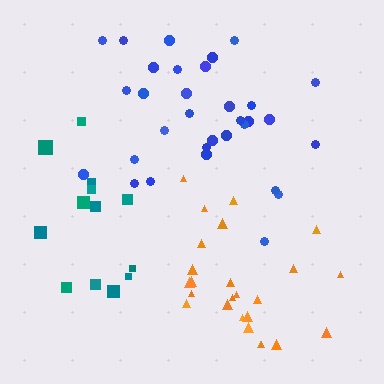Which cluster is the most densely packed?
Orange.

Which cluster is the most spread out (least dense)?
Teal.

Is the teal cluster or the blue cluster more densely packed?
Blue.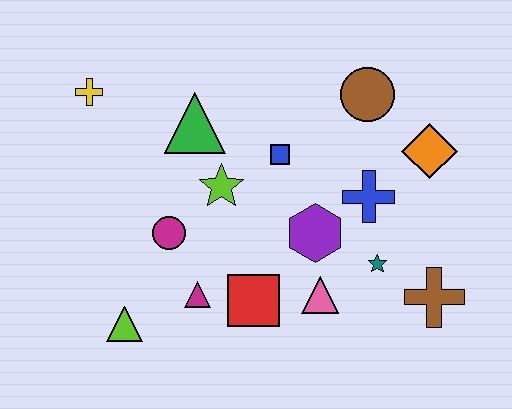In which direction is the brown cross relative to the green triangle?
The brown cross is to the right of the green triangle.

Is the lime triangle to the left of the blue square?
Yes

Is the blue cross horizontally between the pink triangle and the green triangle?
No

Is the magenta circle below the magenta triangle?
No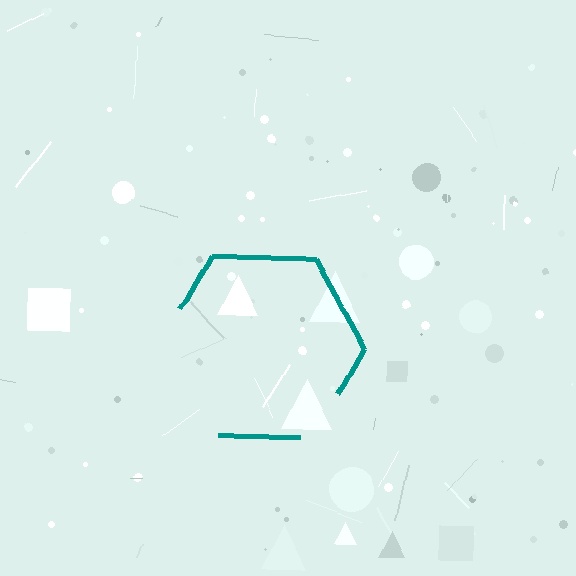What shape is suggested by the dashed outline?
The dashed outline suggests a hexagon.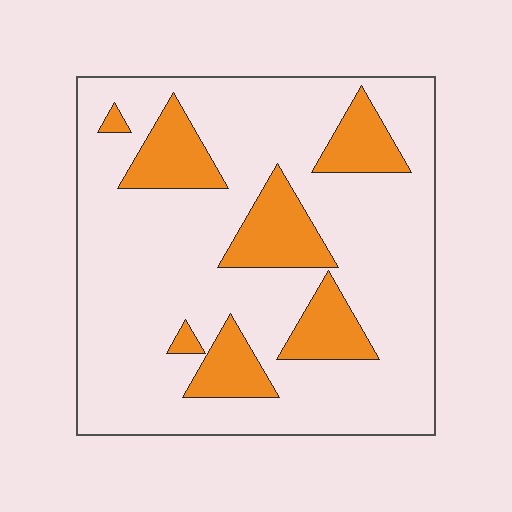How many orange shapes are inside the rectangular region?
7.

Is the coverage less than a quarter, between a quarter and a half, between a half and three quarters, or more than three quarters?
Less than a quarter.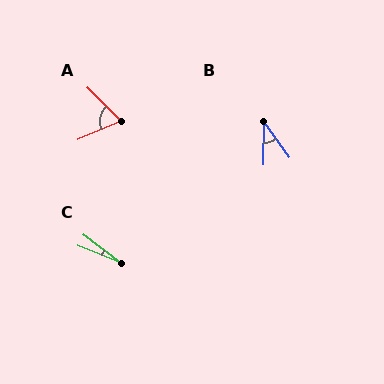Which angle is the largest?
A, at approximately 68 degrees.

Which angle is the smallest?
C, at approximately 15 degrees.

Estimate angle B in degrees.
Approximately 36 degrees.